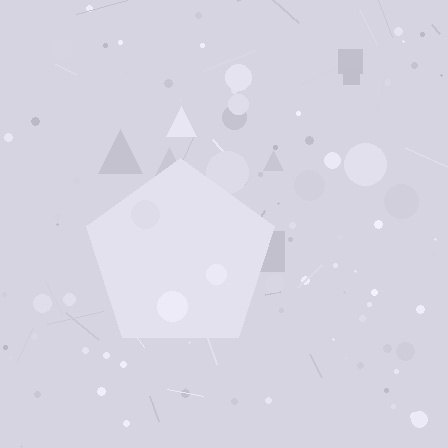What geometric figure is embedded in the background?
A pentagon is embedded in the background.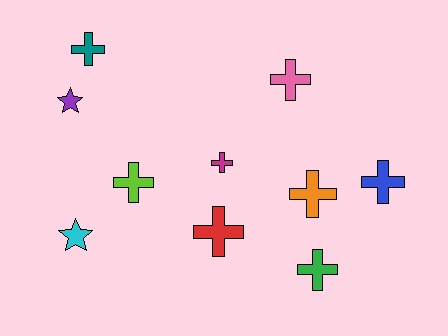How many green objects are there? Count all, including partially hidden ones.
There is 1 green object.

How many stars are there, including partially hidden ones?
There are 2 stars.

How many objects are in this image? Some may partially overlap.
There are 10 objects.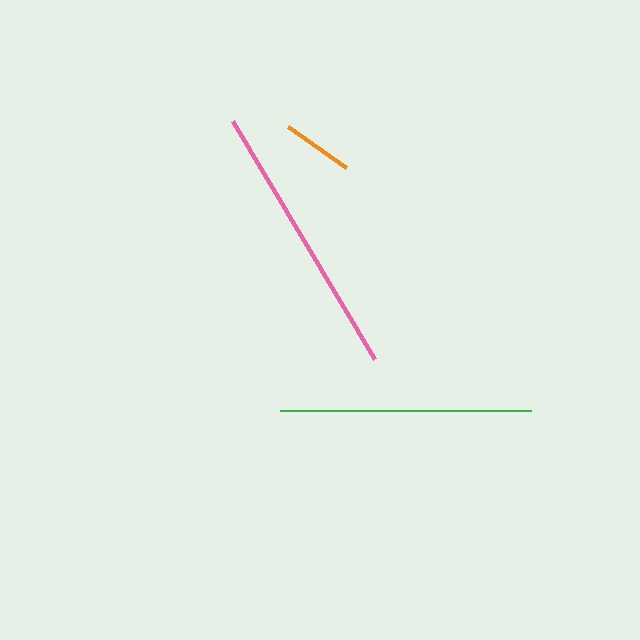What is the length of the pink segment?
The pink segment is approximately 277 pixels long.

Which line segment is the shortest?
The orange line is the shortest at approximately 70 pixels.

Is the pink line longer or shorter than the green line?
The pink line is longer than the green line.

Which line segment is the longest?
The pink line is the longest at approximately 277 pixels.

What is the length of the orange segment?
The orange segment is approximately 70 pixels long.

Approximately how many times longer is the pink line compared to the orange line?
The pink line is approximately 3.9 times the length of the orange line.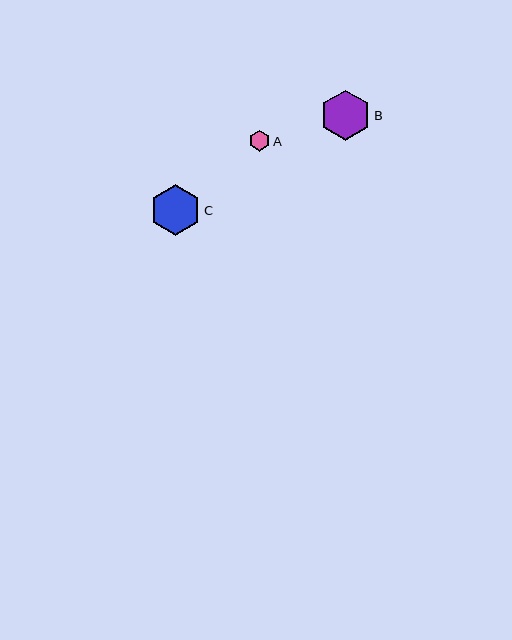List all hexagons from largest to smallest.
From largest to smallest: C, B, A.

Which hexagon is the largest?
Hexagon C is the largest with a size of approximately 51 pixels.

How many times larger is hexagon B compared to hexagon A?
Hexagon B is approximately 2.4 times the size of hexagon A.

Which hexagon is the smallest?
Hexagon A is the smallest with a size of approximately 21 pixels.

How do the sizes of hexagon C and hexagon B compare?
Hexagon C and hexagon B are approximately the same size.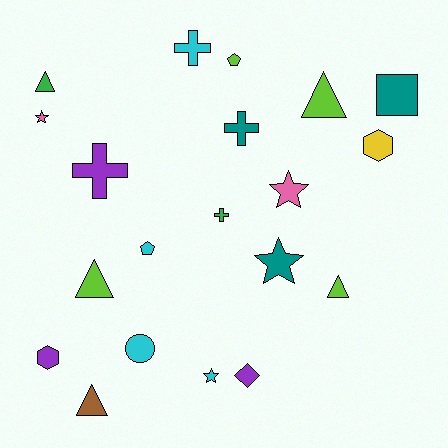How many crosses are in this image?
There are 4 crosses.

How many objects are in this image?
There are 20 objects.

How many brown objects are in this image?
There is 1 brown object.